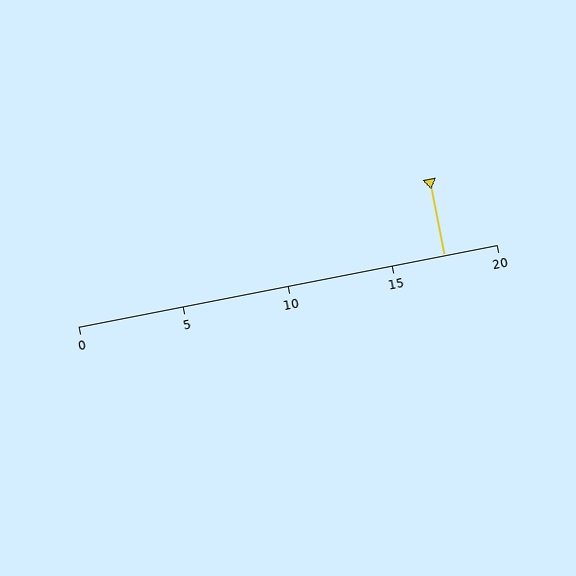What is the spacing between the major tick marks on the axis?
The major ticks are spaced 5 apart.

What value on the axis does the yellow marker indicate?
The marker indicates approximately 17.5.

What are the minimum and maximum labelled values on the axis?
The axis runs from 0 to 20.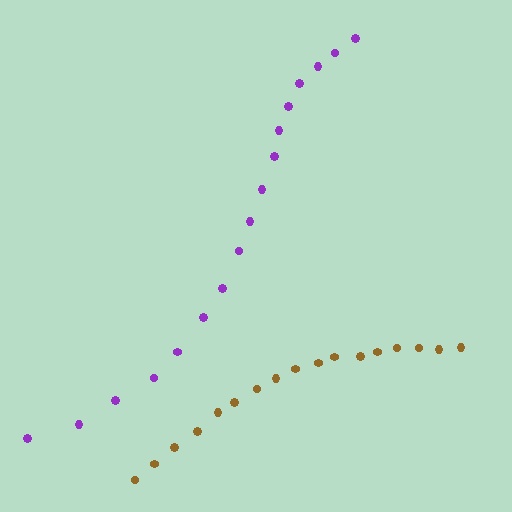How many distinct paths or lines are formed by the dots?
There are 2 distinct paths.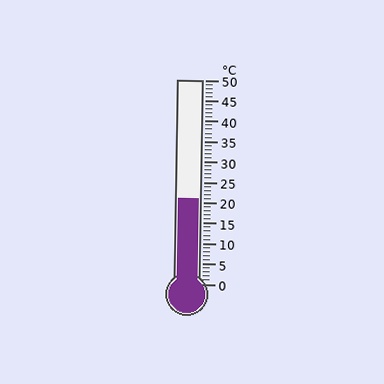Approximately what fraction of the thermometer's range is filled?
The thermometer is filled to approximately 40% of its range.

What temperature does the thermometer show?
The thermometer shows approximately 21°C.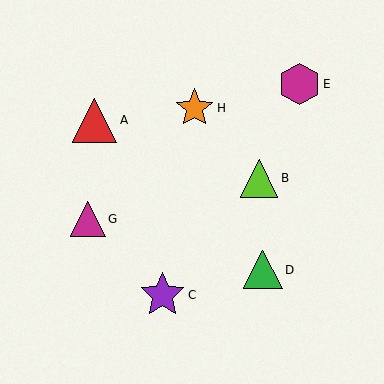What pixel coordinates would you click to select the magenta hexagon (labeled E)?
Click at (299, 84) to select the magenta hexagon E.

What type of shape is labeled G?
Shape G is a magenta triangle.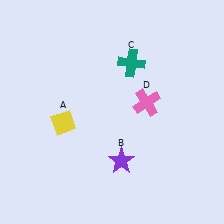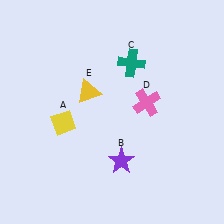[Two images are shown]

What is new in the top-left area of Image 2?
A yellow triangle (E) was added in the top-left area of Image 2.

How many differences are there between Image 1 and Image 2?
There is 1 difference between the two images.